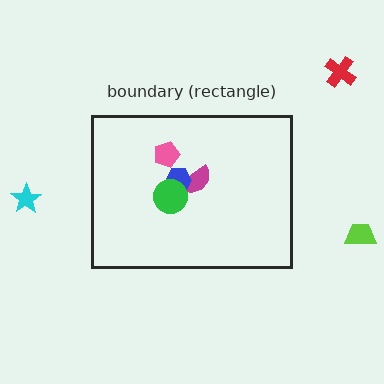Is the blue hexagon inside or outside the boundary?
Inside.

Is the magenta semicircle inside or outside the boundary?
Inside.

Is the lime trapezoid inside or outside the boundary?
Outside.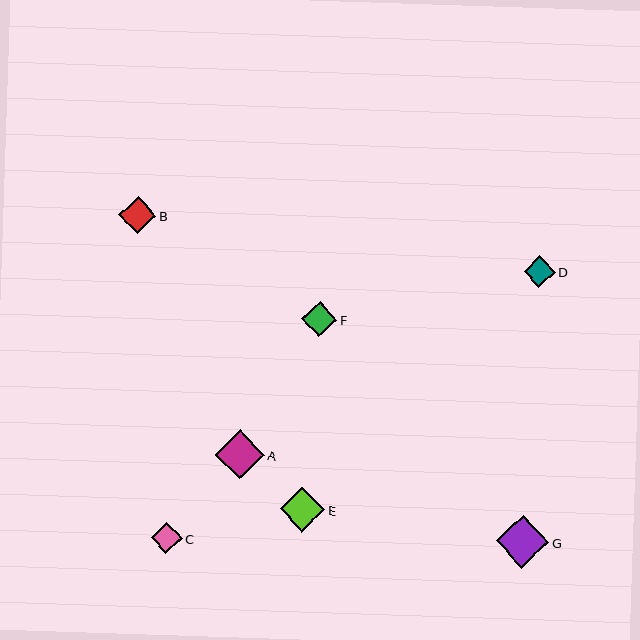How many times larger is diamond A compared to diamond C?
Diamond A is approximately 1.6 times the size of diamond C.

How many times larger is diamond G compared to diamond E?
Diamond G is approximately 1.2 times the size of diamond E.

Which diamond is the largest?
Diamond G is the largest with a size of approximately 53 pixels.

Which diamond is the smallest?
Diamond C is the smallest with a size of approximately 31 pixels.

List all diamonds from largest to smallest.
From largest to smallest: G, A, E, B, F, D, C.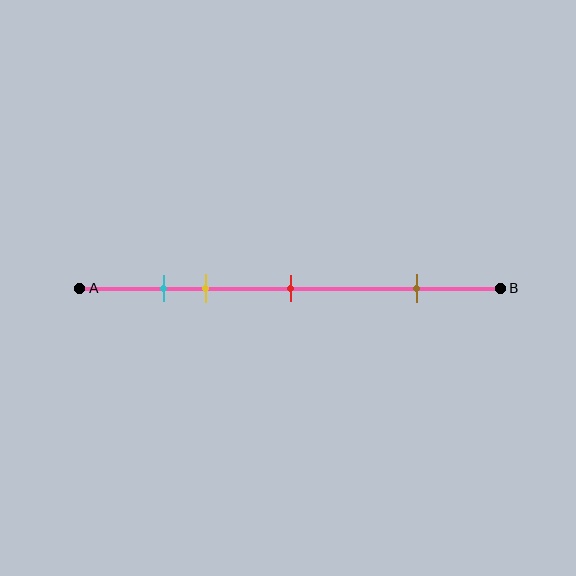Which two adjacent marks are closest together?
The cyan and yellow marks are the closest adjacent pair.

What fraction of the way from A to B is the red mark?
The red mark is approximately 50% (0.5) of the way from A to B.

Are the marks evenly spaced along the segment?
No, the marks are not evenly spaced.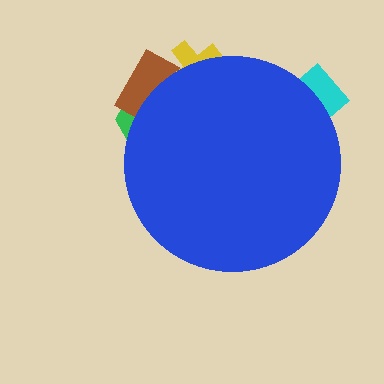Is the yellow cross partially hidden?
Yes, the yellow cross is partially hidden behind the blue circle.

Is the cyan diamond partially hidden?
Yes, the cyan diamond is partially hidden behind the blue circle.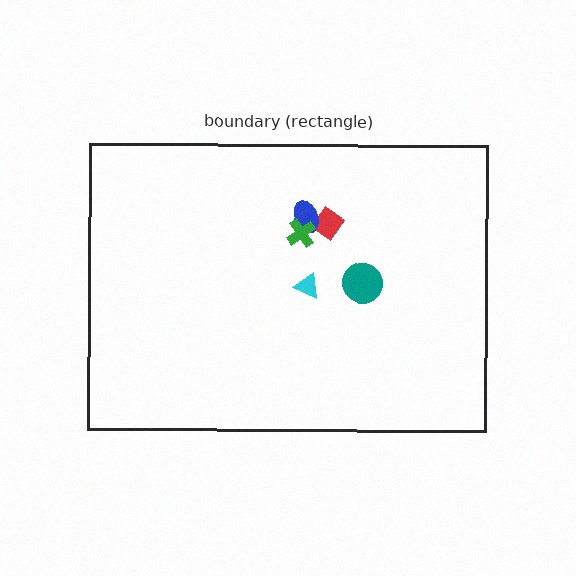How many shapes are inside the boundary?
5 inside, 0 outside.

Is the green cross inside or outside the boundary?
Inside.